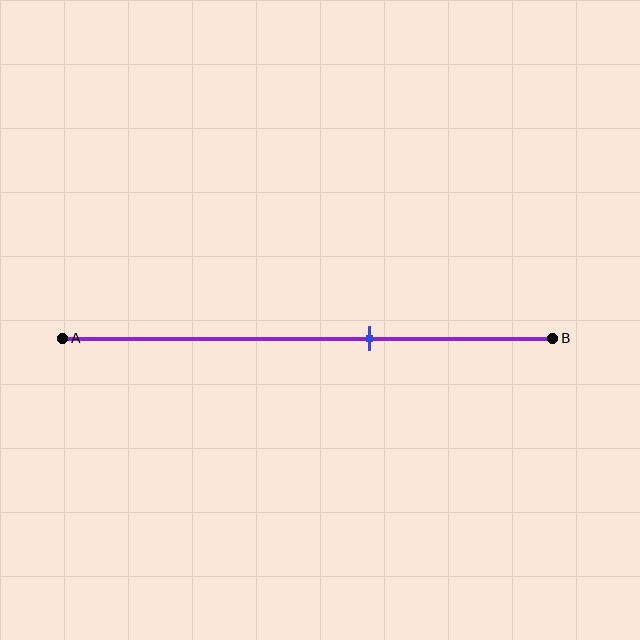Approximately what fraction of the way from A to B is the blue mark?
The blue mark is approximately 65% of the way from A to B.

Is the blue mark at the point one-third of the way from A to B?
No, the mark is at about 65% from A, not at the 33% one-third point.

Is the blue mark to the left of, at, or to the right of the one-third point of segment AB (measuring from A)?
The blue mark is to the right of the one-third point of segment AB.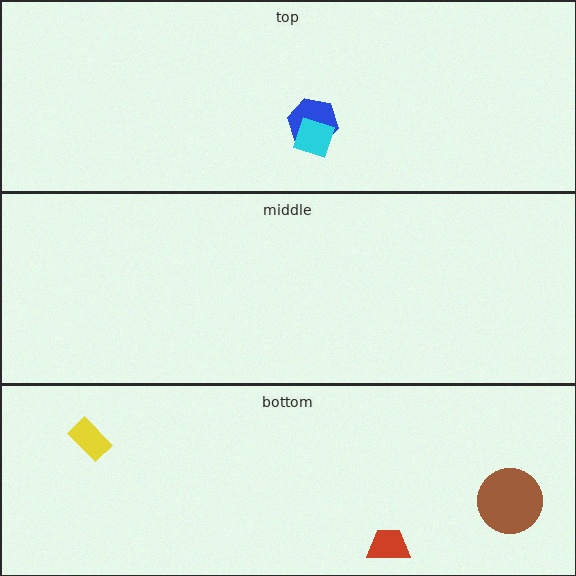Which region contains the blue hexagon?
The top region.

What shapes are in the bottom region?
The red trapezoid, the yellow rectangle, the brown circle.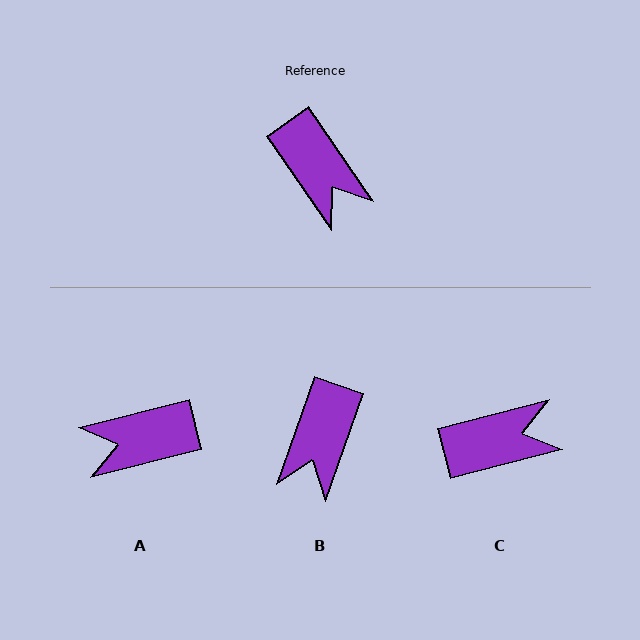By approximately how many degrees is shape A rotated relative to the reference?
Approximately 110 degrees clockwise.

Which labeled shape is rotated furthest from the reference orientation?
A, about 110 degrees away.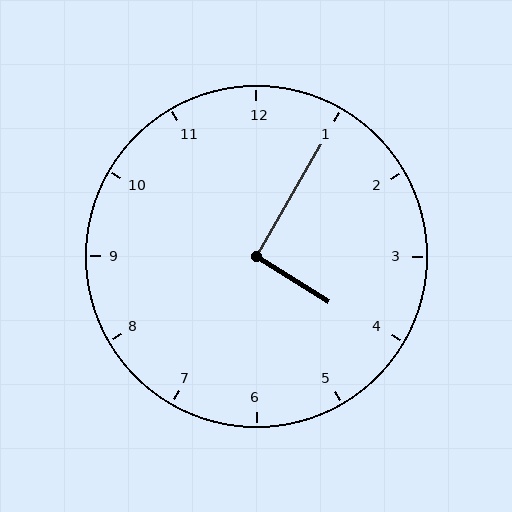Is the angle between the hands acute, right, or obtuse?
It is right.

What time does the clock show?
4:05.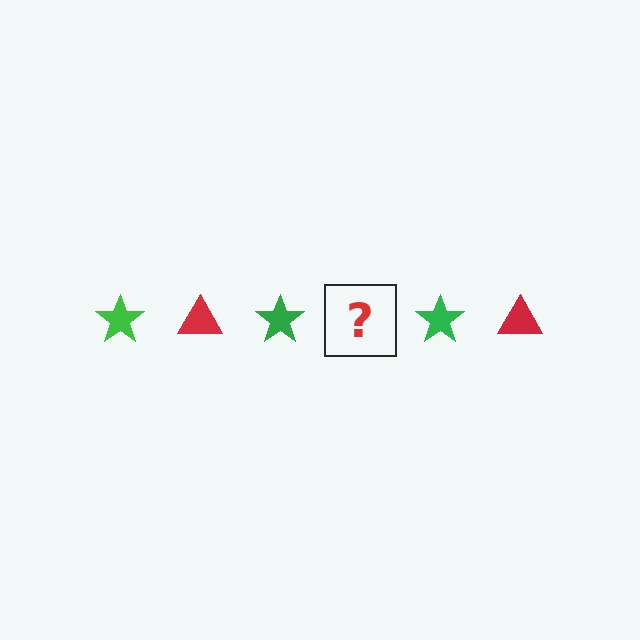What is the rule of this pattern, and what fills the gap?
The rule is that the pattern alternates between green star and red triangle. The gap should be filled with a red triangle.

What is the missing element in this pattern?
The missing element is a red triangle.